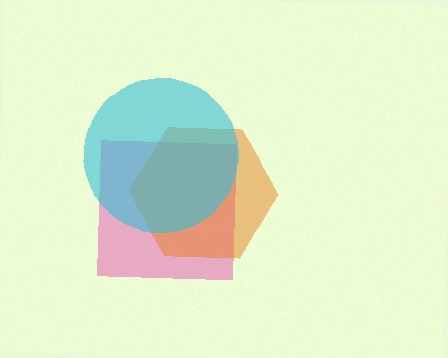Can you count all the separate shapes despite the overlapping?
Yes, there are 3 separate shapes.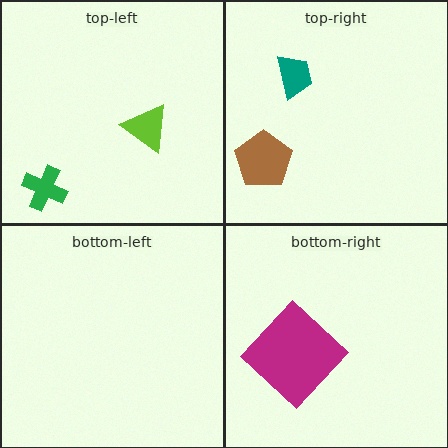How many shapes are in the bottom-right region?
1.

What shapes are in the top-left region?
The lime triangle, the green cross.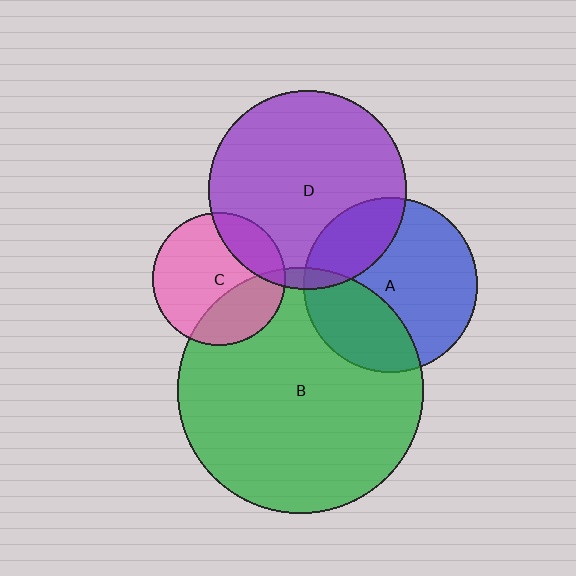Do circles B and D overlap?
Yes.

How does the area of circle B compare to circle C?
Approximately 3.4 times.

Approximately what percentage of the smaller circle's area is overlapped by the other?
Approximately 5%.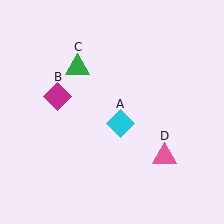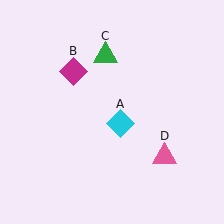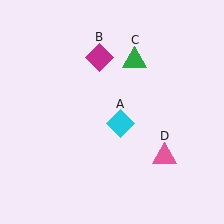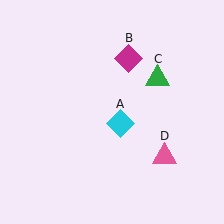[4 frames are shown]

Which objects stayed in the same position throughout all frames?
Cyan diamond (object A) and pink triangle (object D) remained stationary.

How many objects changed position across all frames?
2 objects changed position: magenta diamond (object B), green triangle (object C).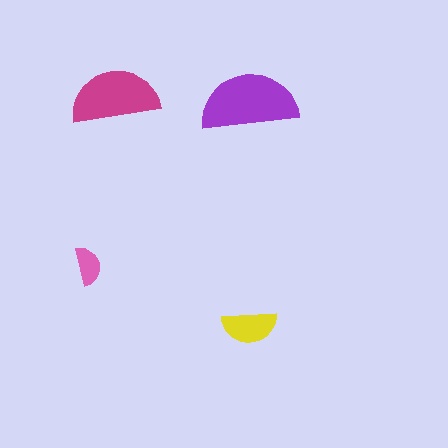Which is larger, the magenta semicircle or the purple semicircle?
The purple one.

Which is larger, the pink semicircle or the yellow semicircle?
The yellow one.